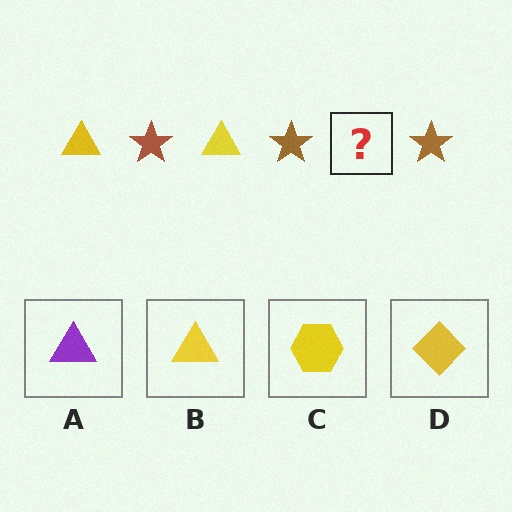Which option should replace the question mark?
Option B.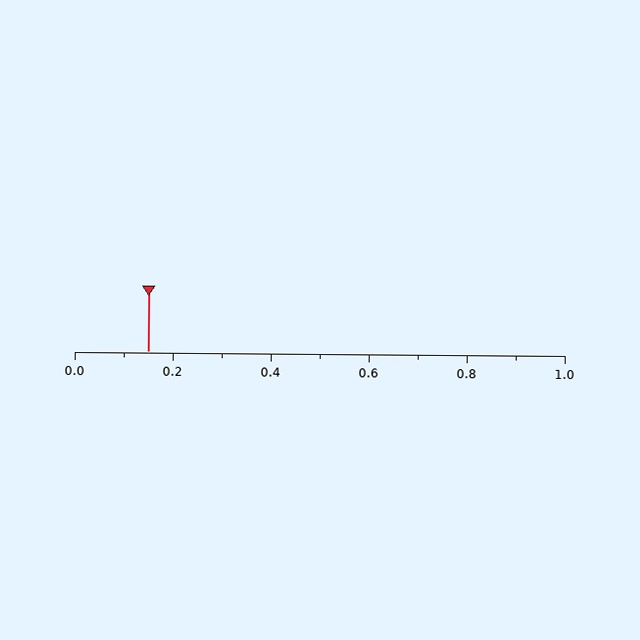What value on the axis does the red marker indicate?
The marker indicates approximately 0.15.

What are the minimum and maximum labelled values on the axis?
The axis runs from 0.0 to 1.0.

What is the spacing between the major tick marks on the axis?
The major ticks are spaced 0.2 apart.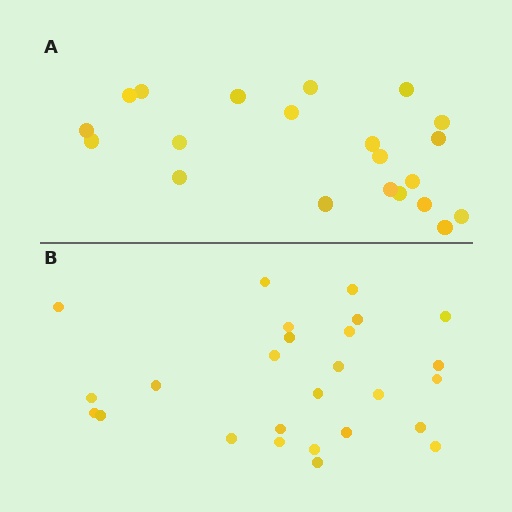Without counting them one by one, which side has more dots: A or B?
Region B (the bottom region) has more dots.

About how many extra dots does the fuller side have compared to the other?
Region B has about 5 more dots than region A.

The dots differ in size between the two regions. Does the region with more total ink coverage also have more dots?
No. Region A has more total ink coverage because its dots are larger, but region B actually contains more individual dots. Total area can be misleading — the number of items is what matters here.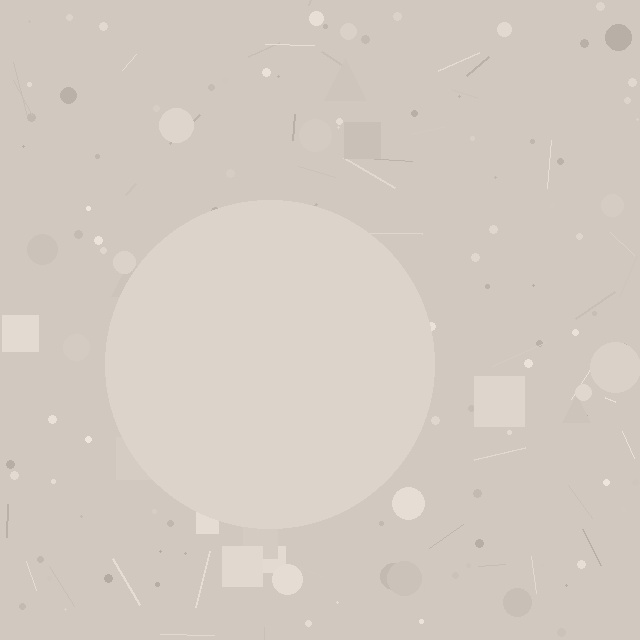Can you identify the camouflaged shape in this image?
The camouflaged shape is a circle.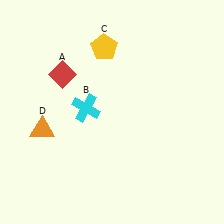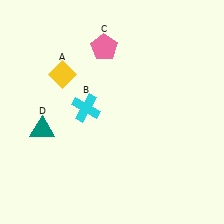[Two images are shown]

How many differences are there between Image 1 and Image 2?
There are 3 differences between the two images.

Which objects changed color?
A changed from red to yellow. C changed from yellow to pink. D changed from orange to teal.